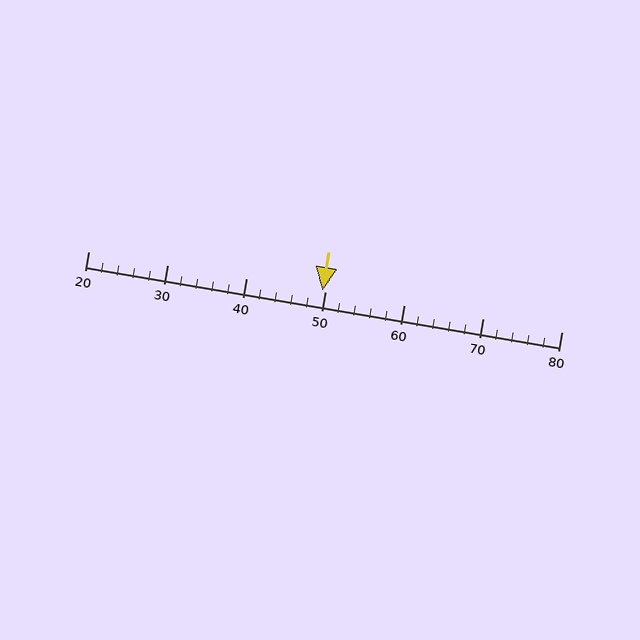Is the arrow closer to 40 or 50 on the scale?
The arrow is closer to 50.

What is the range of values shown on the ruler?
The ruler shows values from 20 to 80.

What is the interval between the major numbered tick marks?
The major tick marks are spaced 10 units apart.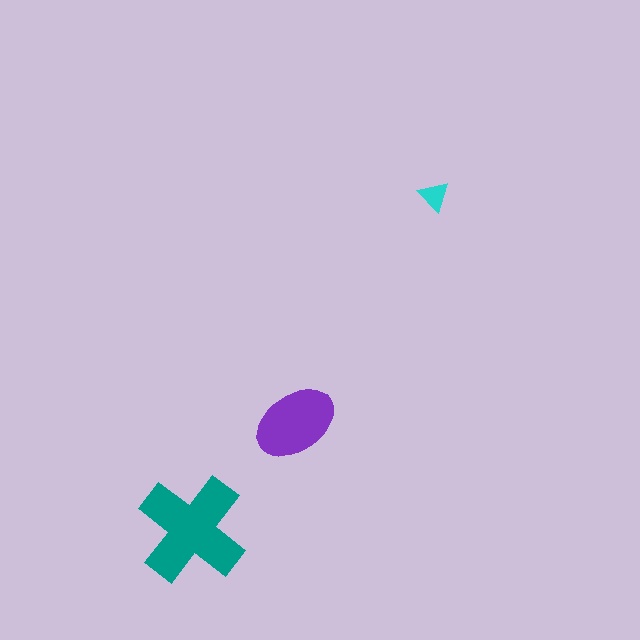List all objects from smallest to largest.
The cyan triangle, the purple ellipse, the teal cross.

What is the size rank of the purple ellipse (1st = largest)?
2nd.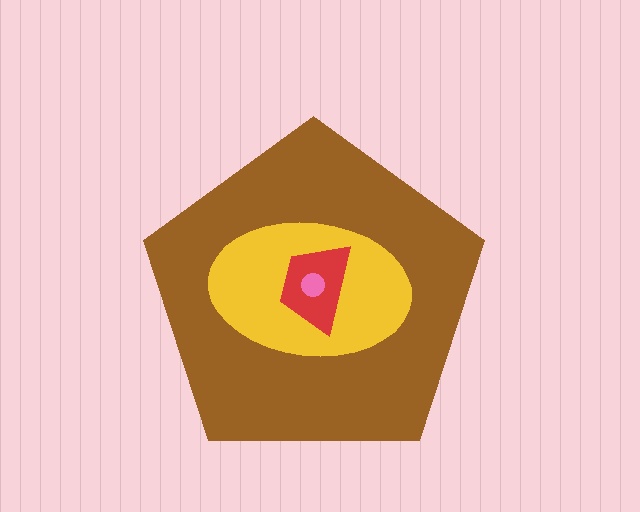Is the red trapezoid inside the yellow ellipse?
Yes.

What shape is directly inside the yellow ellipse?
The red trapezoid.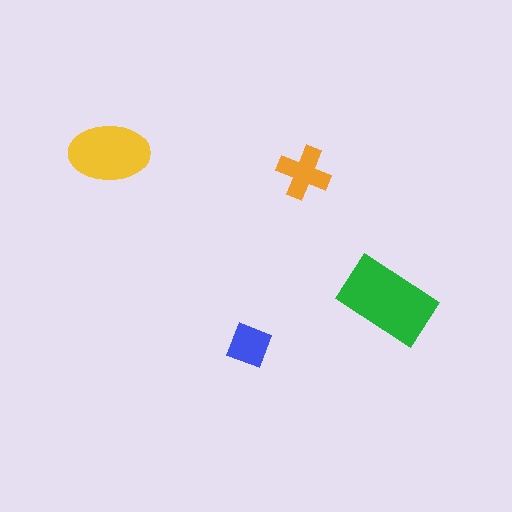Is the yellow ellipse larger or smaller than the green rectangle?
Smaller.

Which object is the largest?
The green rectangle.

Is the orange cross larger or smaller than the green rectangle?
Smaller.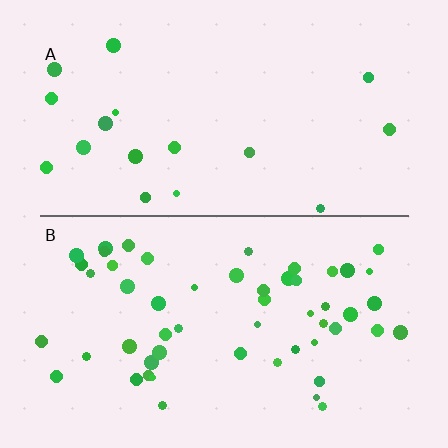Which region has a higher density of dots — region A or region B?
B (the bottom).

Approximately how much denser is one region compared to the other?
Approximately 3.2× — region B over region A.